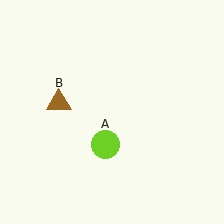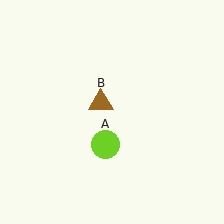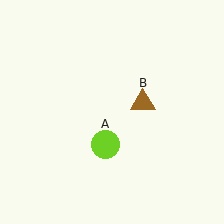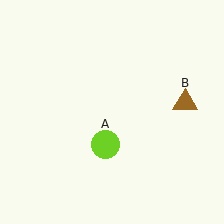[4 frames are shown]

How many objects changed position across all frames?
1 object changed position: brown triangle (object B).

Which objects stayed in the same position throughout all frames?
Lime circle (object A) remained stationary.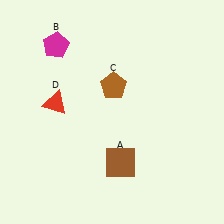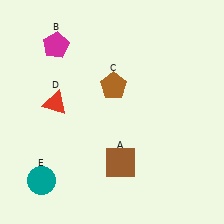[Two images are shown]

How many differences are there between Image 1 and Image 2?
There is 1 difference between the two images.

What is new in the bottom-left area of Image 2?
A teal circle (E) was added in the bottom-left area of Image 2.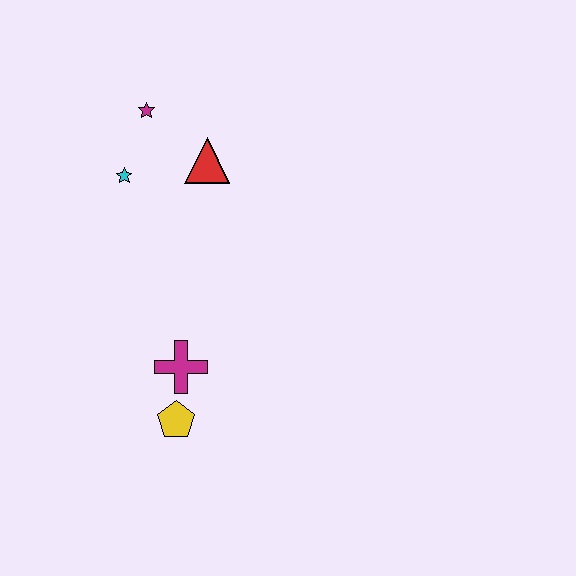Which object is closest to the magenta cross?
The yellow pentagon is closest to the magenta cross.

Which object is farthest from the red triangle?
The yellow pentagon is farthest from the red triangle.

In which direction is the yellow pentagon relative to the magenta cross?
The yellow pentagon is below the magenta cross.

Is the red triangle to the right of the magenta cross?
Yes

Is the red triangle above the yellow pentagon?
Yes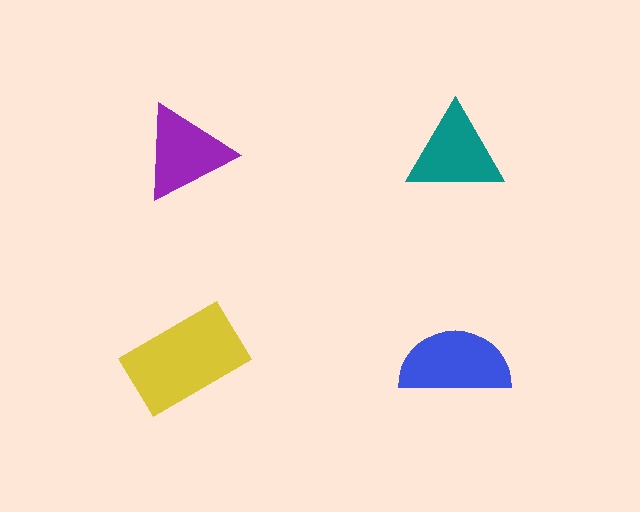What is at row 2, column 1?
A yellow rectangle.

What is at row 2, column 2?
A blue semicircle.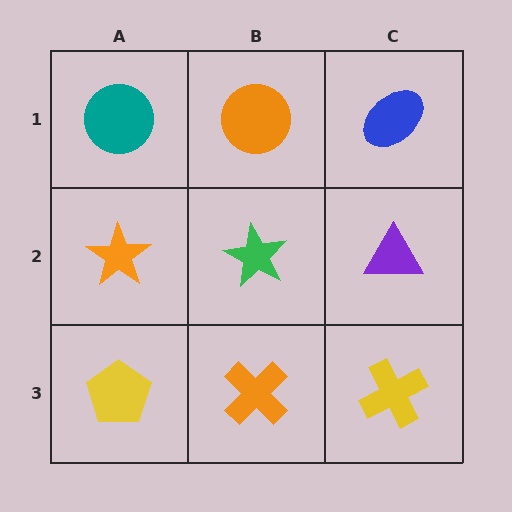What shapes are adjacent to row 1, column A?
An orange star (row 2, column A), an orange circle (row 1, column B).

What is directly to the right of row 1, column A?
An orange circle.